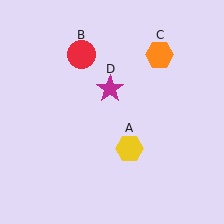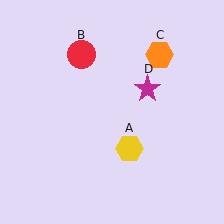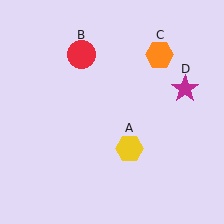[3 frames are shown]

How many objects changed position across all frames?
1 object changed position: magenta star (object D).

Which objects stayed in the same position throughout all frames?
Yellow hexagon (object A) and red circle (object B) and orange hexagon (object C) remained stationary.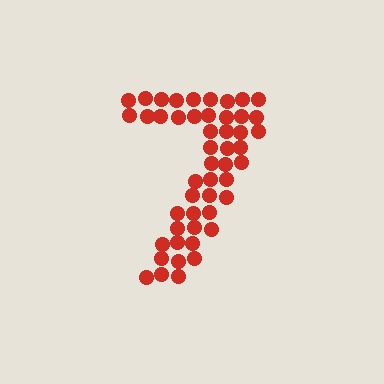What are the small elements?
The small elements are circles.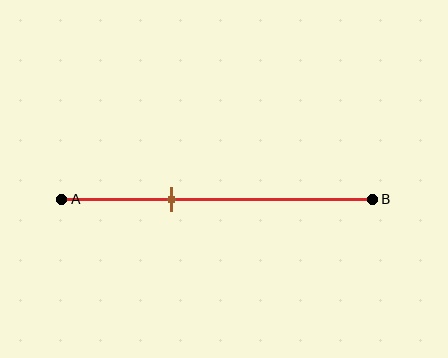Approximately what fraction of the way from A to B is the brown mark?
The brown mark is approximately 35% of the way from A to B.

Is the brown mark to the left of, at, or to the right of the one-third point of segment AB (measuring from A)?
The brown mark is approximately at the one-third point of segment AB.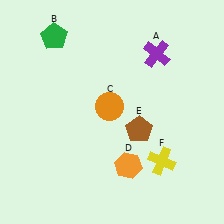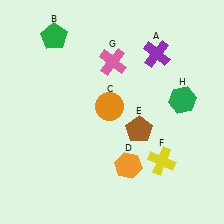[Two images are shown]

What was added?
A pink cross (G), a green hexagon (H) were added in Image 2.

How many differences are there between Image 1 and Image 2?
There are 2 differences between the two images.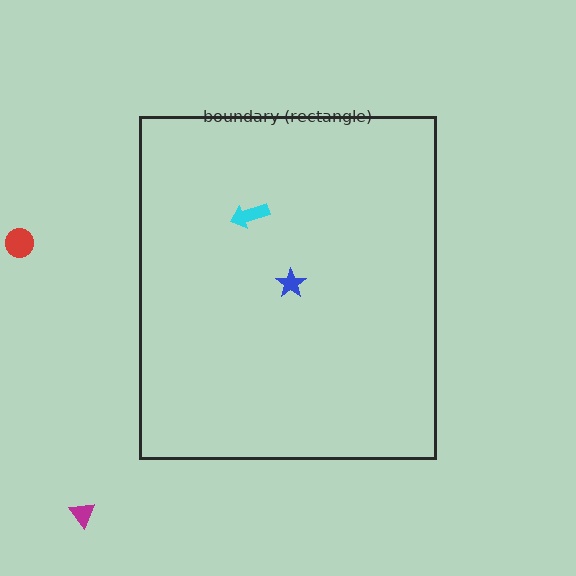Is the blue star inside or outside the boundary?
Inside.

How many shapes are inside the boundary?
2 inside, 2 outside.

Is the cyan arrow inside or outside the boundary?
Inside.